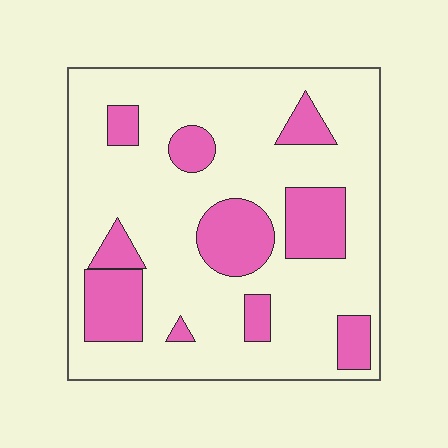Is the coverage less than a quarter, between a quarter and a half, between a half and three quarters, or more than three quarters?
Less than a quarter.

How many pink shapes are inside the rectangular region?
10.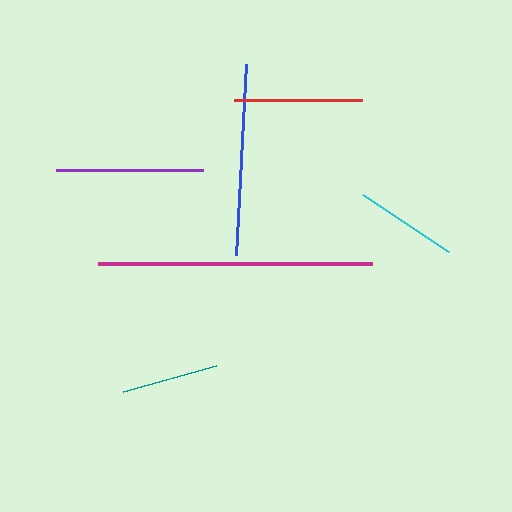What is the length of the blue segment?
The blue segment is approximately 191 pixels long.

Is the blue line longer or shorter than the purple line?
The blue line is longer than the purple line.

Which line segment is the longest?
The magenta line is the longest at approximately 274 pixels.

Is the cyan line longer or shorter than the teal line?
The cyan line is longer than the teal line.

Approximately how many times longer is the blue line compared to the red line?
The blue line is approximately 1.5 times the length of the red line.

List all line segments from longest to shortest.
From longest to shortest: magenta, blue, purple, red, cyan, teal.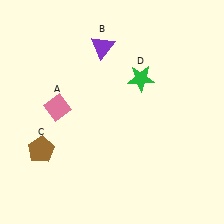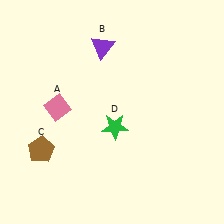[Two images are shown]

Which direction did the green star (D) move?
The green star (D) moved down.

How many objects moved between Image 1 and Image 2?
1 object moved between the two images.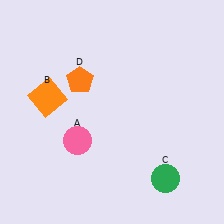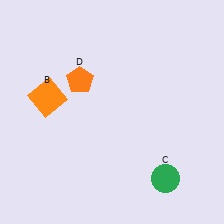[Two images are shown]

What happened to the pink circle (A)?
The pink circle (A) was removed in Image 2. It was in the bottom-left area of Image 1.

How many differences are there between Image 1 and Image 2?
There is 1 difference between the two images.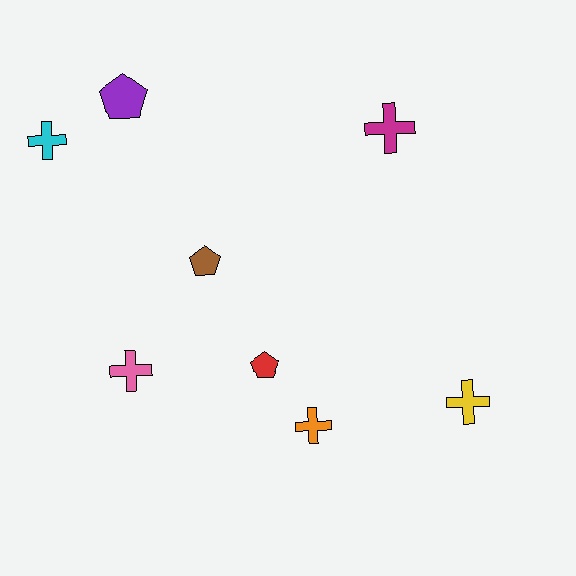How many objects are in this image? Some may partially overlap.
There are 8 objects.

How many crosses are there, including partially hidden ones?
There are 5 crosses.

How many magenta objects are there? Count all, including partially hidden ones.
There is 1 magenta object.